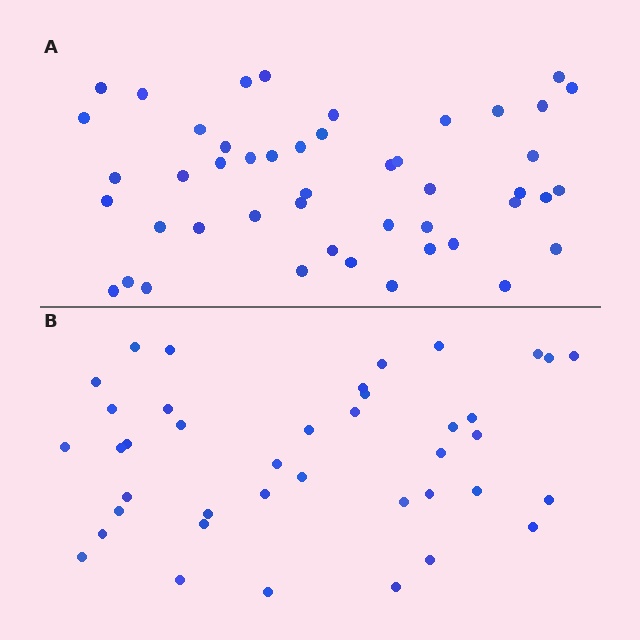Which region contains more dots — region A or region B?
Region A (the top region) has more dots.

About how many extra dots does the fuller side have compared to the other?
Region A has roughly 8 or so more dots than region B.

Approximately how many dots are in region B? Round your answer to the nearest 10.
About 40 dots.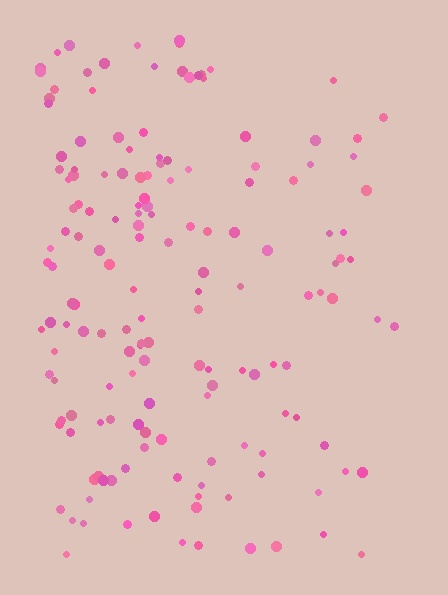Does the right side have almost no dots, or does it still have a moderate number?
Still a moderate number, just noticeably fewer than the left.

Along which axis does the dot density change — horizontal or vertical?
Horizontal.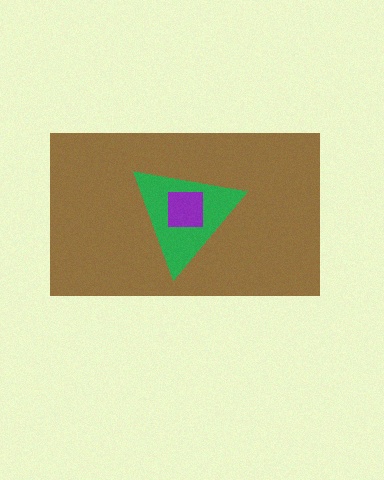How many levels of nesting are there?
3.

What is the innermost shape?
The purple square.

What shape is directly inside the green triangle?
The purple square.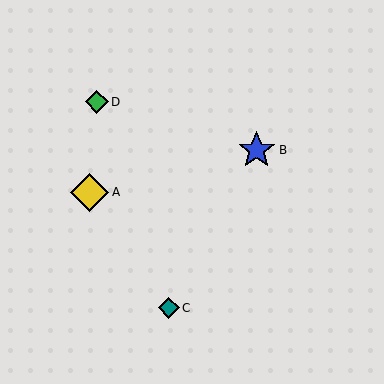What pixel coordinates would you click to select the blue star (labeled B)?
Click at (257, 150) to select the blue star B.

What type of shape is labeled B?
Shape B is a blue star.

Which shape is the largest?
The yellow diamond (labeled A) is the largest.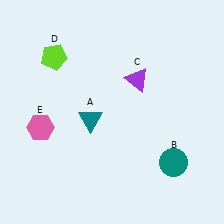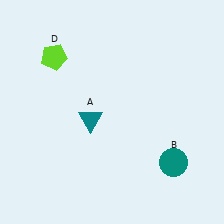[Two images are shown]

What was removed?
The purple triangle (C), the pink hexagon (E) were removed in Image 2.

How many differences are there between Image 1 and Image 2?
There are 2 differences between the two images.